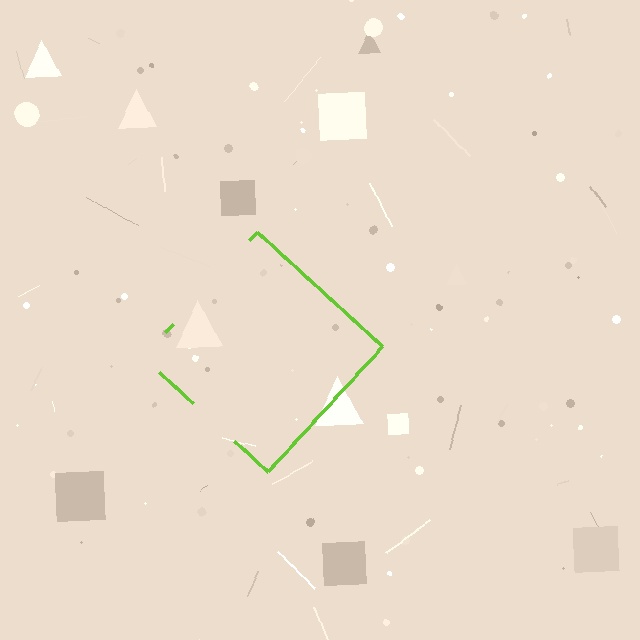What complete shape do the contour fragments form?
The contour fragments form a diamond.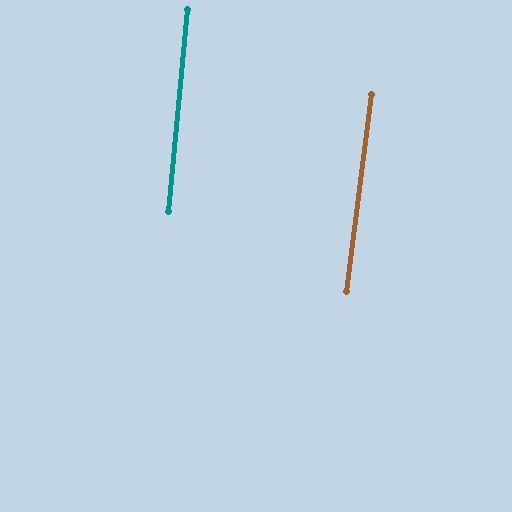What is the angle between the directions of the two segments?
Approximately 2 degrees.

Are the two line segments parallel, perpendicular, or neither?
Parallel — their directions differ by only 1.8°.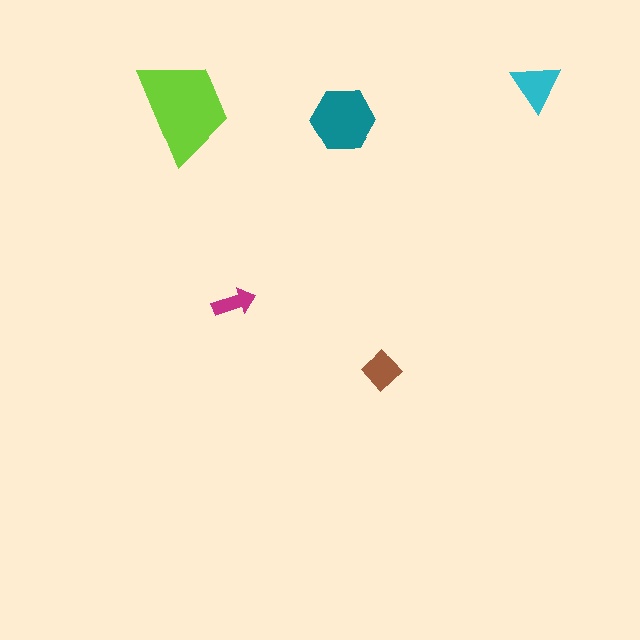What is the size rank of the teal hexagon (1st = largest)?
2nd.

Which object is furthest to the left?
The lime trapezoid is leftmost.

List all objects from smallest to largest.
The magenta arrow, the brown diamond, the cyan triangle, the teal hexagon, the lime trapezoid.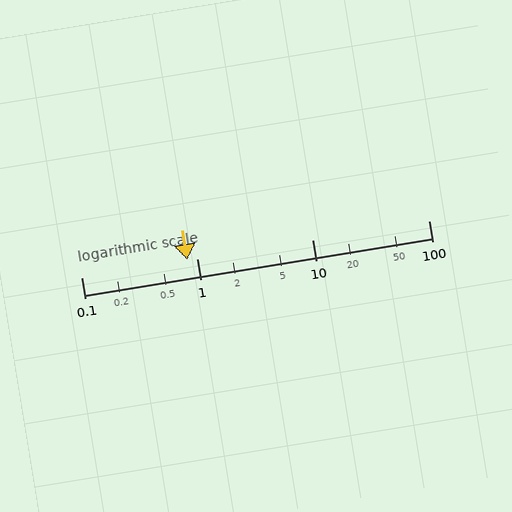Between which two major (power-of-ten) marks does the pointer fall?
The pointer is between 0.1 and 1.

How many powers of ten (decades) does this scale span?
The scale spans 3 decades, from 0.1 to 100.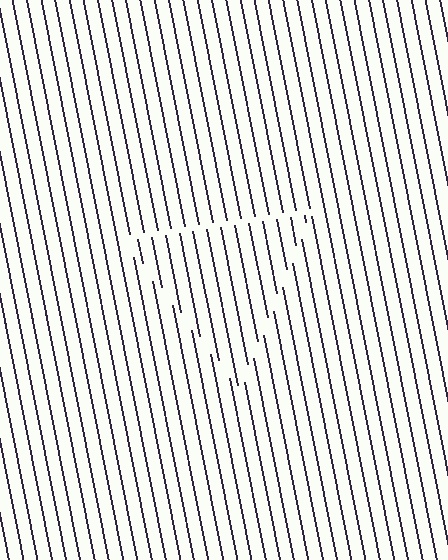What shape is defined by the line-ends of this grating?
An illusory triangle. The interior of the shape contains the same grating, shifted by half a period — the contour is defined by the phase discontinuity where line-ends from the inner and outer gratings abut.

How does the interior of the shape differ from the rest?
The interior of the shape contains the same grating, shifted by half a period — the contour is defined by the phase discontinuity where line-ends from the inner and outer gratings abut.